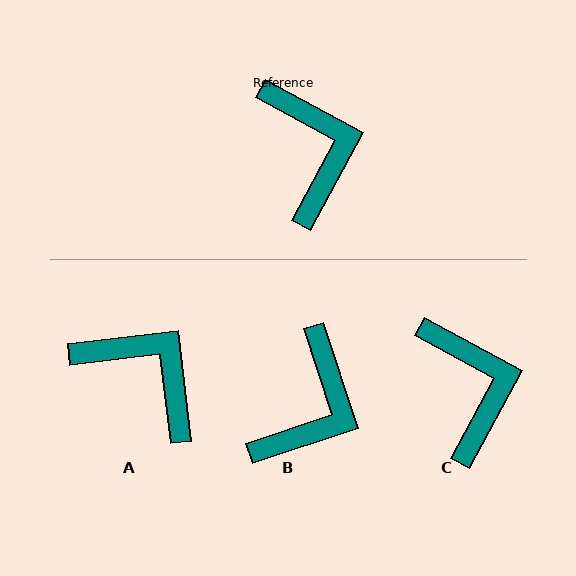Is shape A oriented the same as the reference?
No, it is off by about 35 degrees.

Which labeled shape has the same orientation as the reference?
C.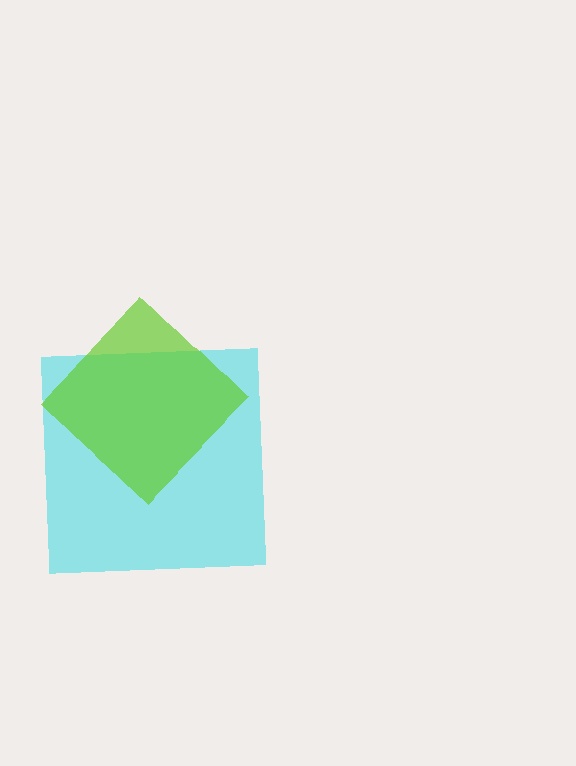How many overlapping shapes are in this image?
There are 2 overlapping shapes in the image.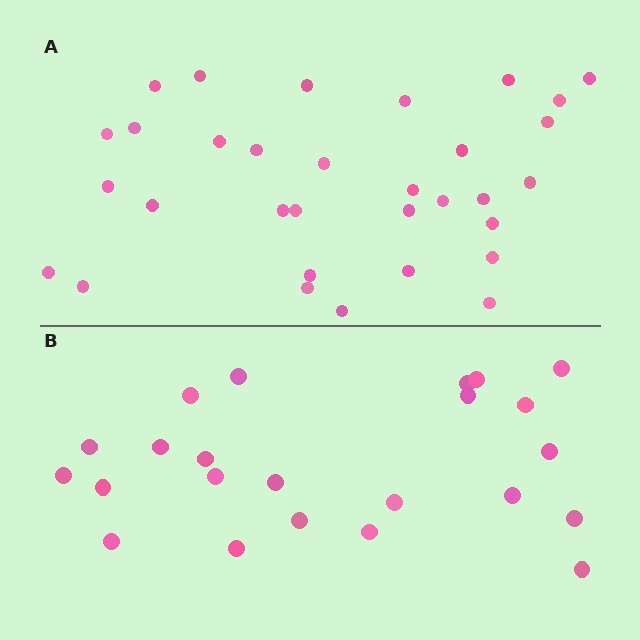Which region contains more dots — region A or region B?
Region A (the top region) has more dots.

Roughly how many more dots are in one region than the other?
Region A has roughly 8 or so more dots than region B.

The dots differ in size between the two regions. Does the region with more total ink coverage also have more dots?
No. Region B has more total ink coverage because its dots are larger, but region A actually contains more individual dots. Total area can be misleading — the number of items is what matters here.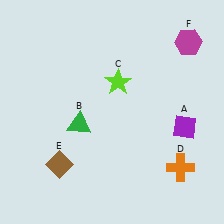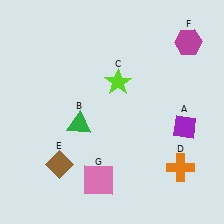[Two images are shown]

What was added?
A pink square (G) was added in Image 2.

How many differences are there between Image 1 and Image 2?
There is 1 difference between the two images.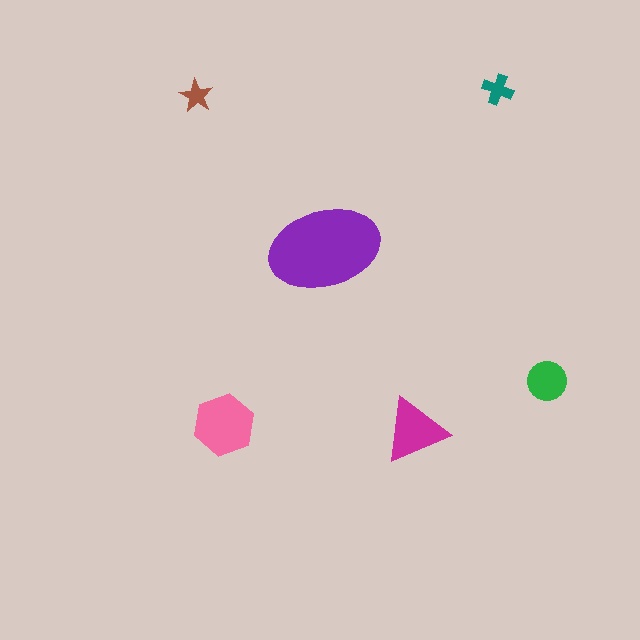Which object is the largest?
The purple ellipse.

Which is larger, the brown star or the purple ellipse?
The purple ellipse.